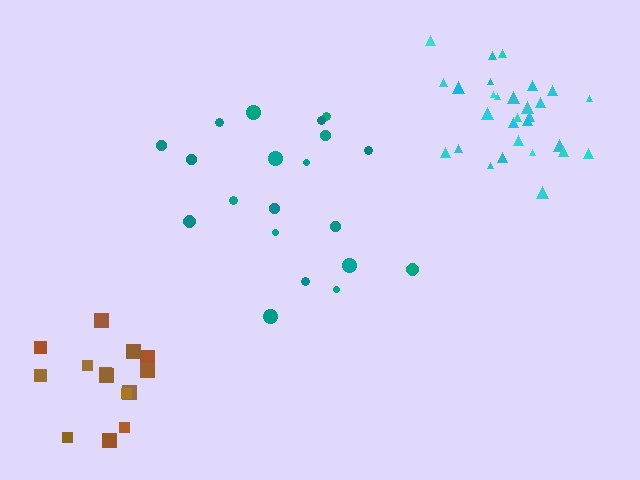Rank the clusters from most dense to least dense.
cyan, brown, teal.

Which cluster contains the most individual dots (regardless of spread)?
Cyan (29).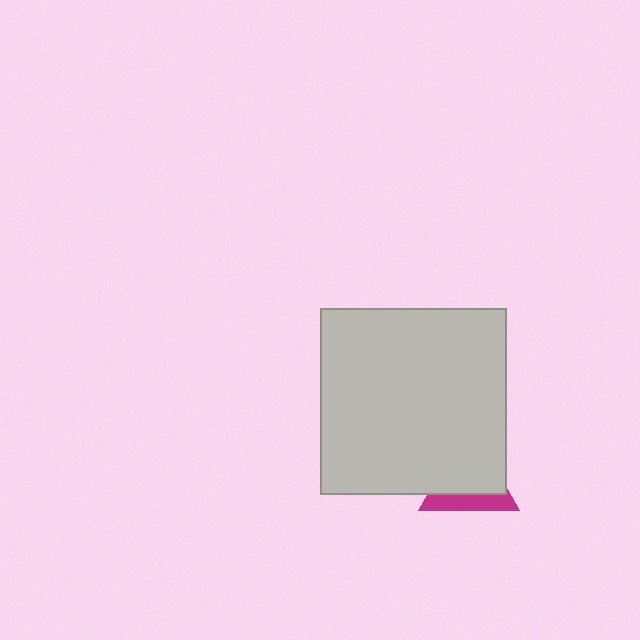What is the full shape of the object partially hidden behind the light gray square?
The partially hidden object is a magenta triangle.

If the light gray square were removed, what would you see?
You would see the complete magenta triangle.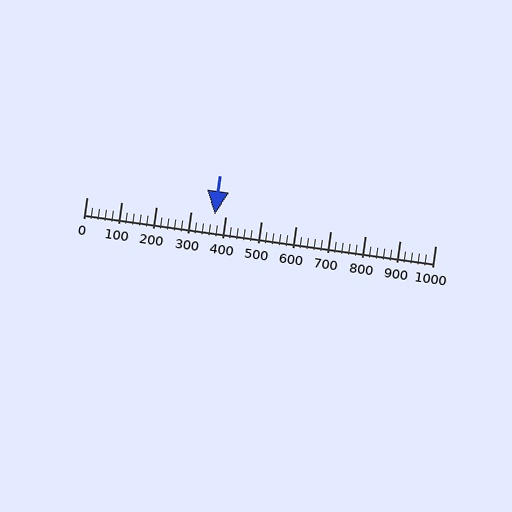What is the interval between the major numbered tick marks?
The major tick marks are spaced 100 units apart.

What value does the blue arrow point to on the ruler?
The blue arrow points to approximately 367.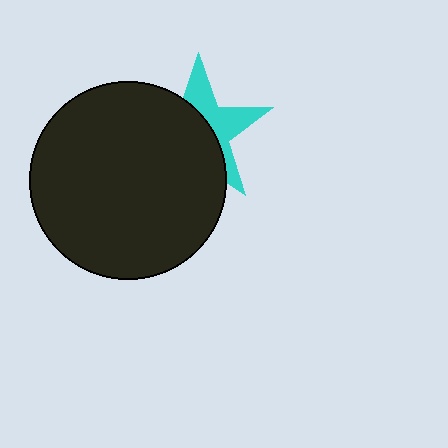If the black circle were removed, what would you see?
You would see the complete cyan star.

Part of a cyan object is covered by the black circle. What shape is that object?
It is a star.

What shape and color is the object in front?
The object in front is a black circle.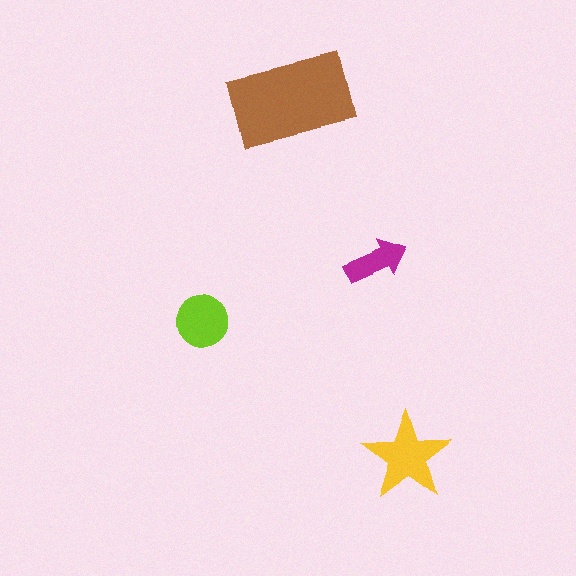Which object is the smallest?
The magenta arrow.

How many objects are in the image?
There are 4 objects in the image.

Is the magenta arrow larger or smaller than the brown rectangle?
Smaller.